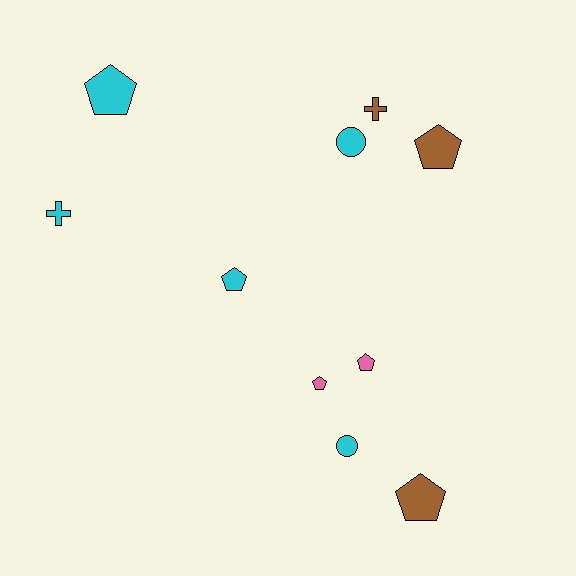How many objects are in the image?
There are 10 objects.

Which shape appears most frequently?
Pentagon, with 6 objects.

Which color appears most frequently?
Cyan, with 5 objects.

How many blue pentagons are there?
There are no blue pentagons.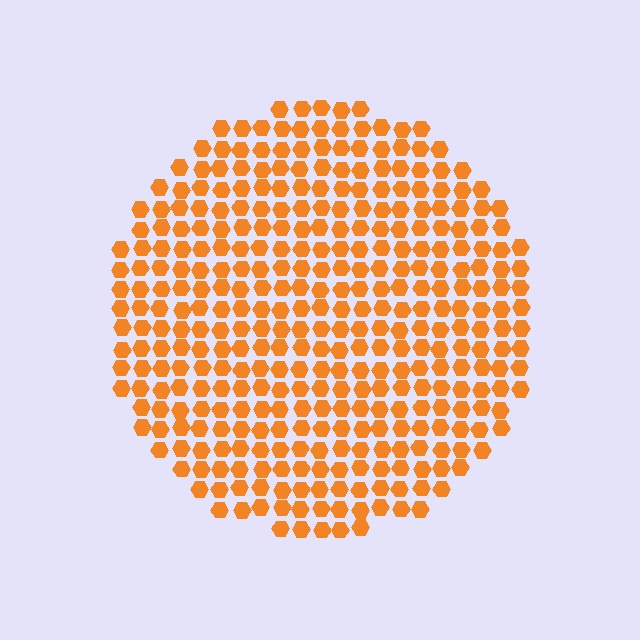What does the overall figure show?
The overall figure shows a circle.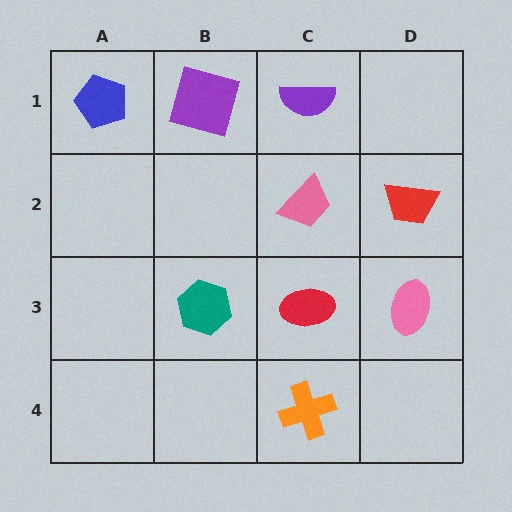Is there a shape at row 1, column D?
No, that cell is empty.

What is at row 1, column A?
A blue pentagon.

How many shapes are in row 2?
2 shapes.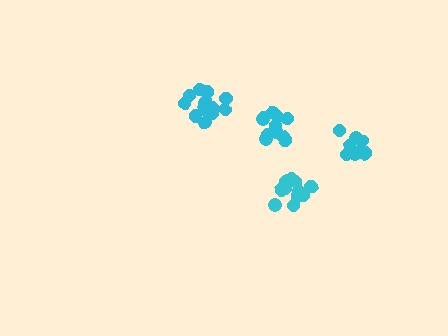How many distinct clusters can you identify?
There are 4 distinct clusters.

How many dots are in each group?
Group 1: 11 dots, Group 2: 12 dots, Group 3: 13 dots, Group 4: 12 dots (48 total).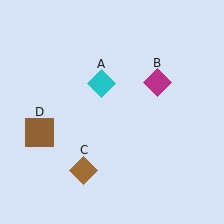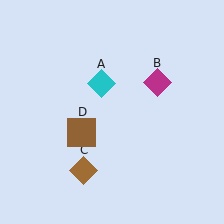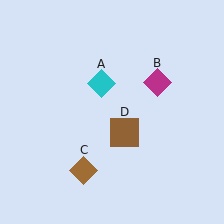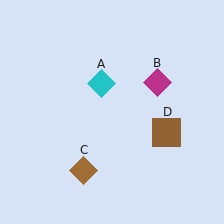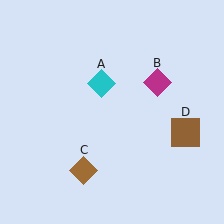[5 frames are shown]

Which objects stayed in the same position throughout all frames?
Cyan diamond (object A) and magenta diamond (object B) and brown diamond (object C) remained stationary.